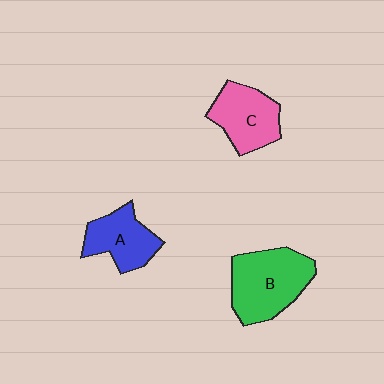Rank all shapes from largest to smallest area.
From largest to smallest: B (green), C (pink), A (blue).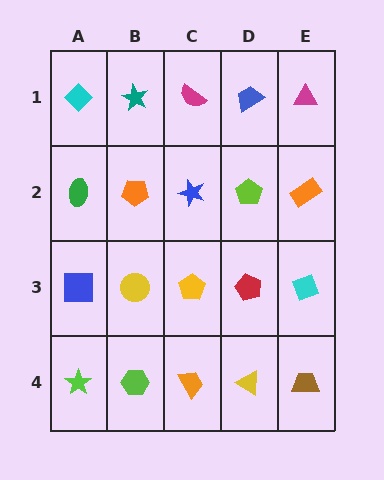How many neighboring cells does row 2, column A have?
3.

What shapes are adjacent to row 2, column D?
A blue trapezoid (row 1, column D), a red pentagon (row 3, column D), a blue star (row 2, column C), an orange rectangle (row 2, column E).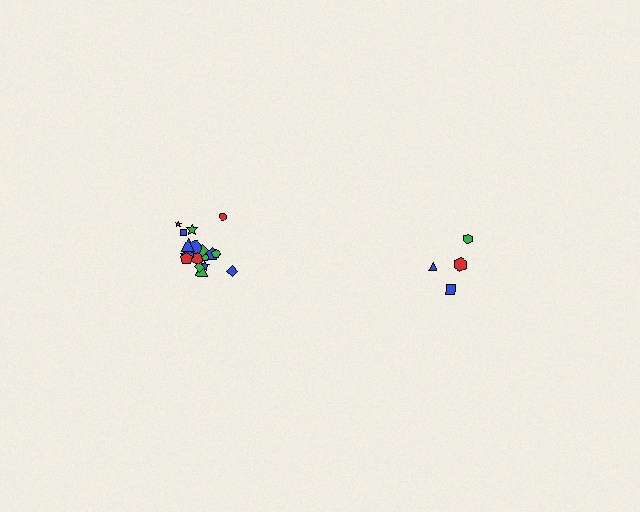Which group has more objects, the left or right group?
The left group.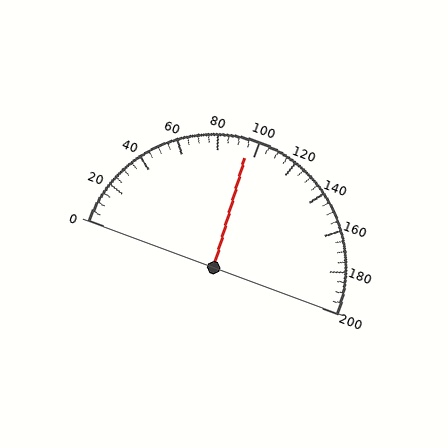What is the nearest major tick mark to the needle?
The nearest major tick mark is 100.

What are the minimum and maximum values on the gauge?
The gauge ranges from 0 to 200.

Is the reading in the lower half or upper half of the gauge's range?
The reading is in the lower half of the range (0 to 200).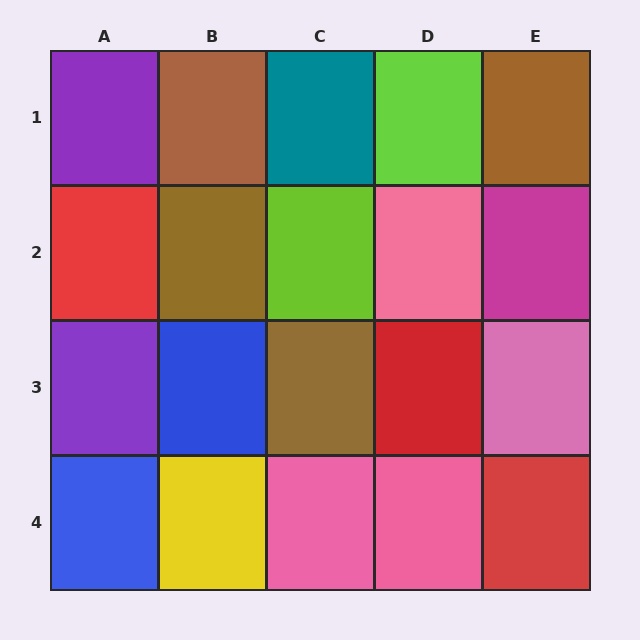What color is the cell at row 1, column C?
Teal.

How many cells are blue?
2 cells are blue.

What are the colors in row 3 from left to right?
Purple, blue, brown, red, pink.